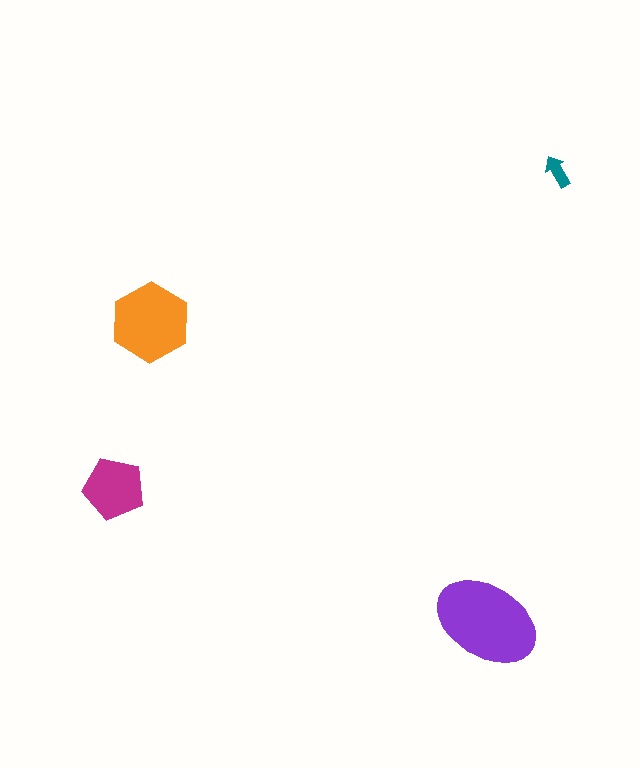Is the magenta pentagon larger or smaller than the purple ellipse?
Smaller.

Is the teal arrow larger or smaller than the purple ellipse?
Smaller.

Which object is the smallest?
The teal arrow.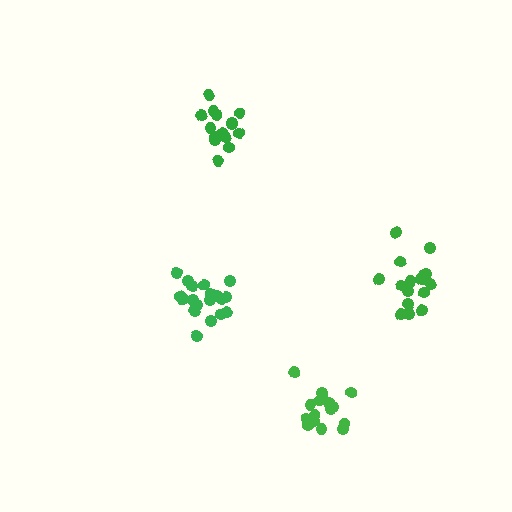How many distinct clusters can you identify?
There are 4 distinct clusters.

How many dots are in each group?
Group 1: 20 dots, Group 2: 15 dots, Group 3: 16 dots, Group 4: 18 dots (69 total).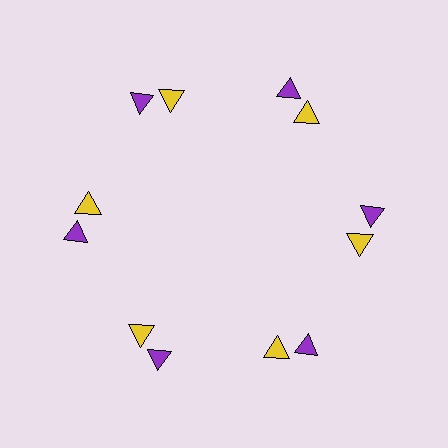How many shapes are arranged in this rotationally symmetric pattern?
There are 12 shapes, arranged in 6 groups of 2.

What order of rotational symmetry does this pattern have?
This pattern has 6-fold rotational symmetry.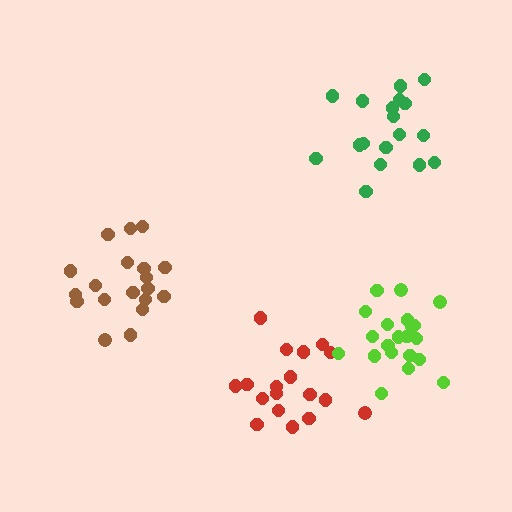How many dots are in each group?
Group 1: 18 dots, Group 2: 18 dots, Group 3: 21 dots, Group 4: 19 dots (76 total).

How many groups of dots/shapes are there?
There are 4 groups.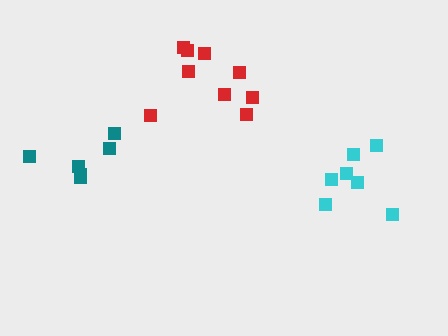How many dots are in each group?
Group 1: 6 dots, Group 2: 9 dots, Group 3: 7 dots (22 total).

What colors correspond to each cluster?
The clusters are colored: teal, red, cyan.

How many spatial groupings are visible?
There are 3 spatial groupings.